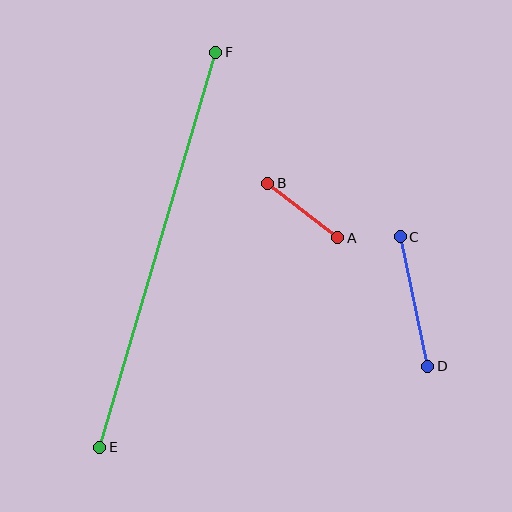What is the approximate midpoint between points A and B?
The midpoint is at approximately (303, 210) pixels.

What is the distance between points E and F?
The distance is approximately 412 pixels.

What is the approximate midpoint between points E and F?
The midpoint is at approximately (158, 250) pixels.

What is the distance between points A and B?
The distance is approximately 89 pixels.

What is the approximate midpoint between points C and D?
The midpoint is at approximately (414, 301) pixels.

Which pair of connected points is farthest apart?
Points E and F are farthest apart.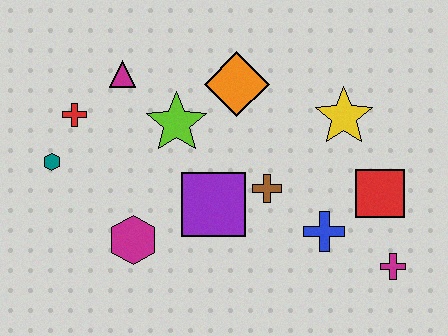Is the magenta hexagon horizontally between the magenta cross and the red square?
No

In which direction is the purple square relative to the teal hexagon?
The purple square is to the right of the teal hexagon.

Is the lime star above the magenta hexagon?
Yes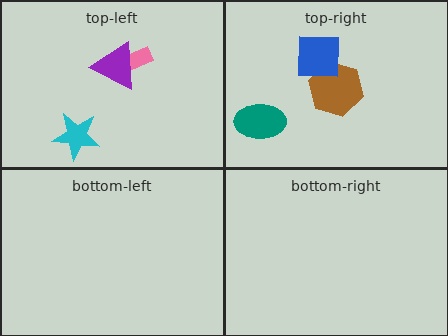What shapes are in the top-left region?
The cyan star, the pink arrow, the purple triangle.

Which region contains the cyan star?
The top-left region.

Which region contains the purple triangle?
The top-left region.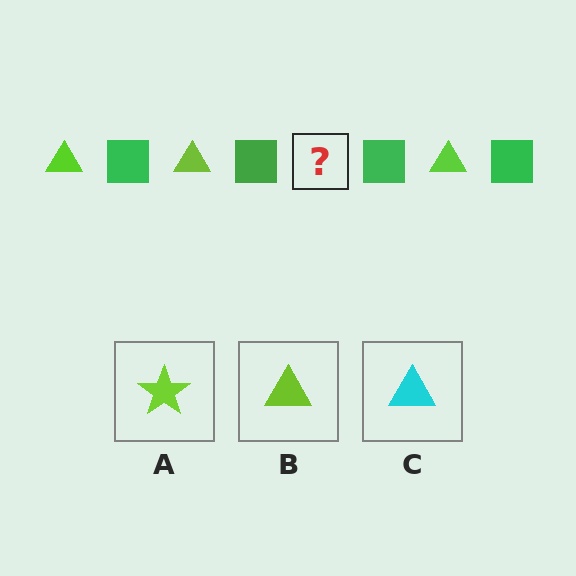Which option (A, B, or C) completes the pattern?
B.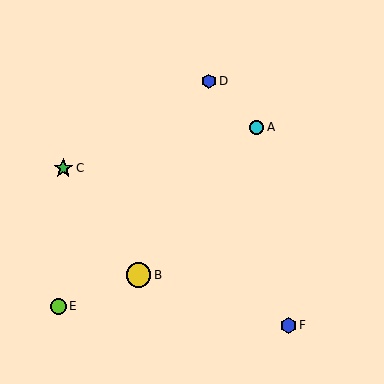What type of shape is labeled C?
Shape C is a green star.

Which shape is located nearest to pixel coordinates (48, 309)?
The lime circle (labeled E) at (58, 306) is nearest to that location.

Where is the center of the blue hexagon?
The center of the blue hexagon is at (288, 325).